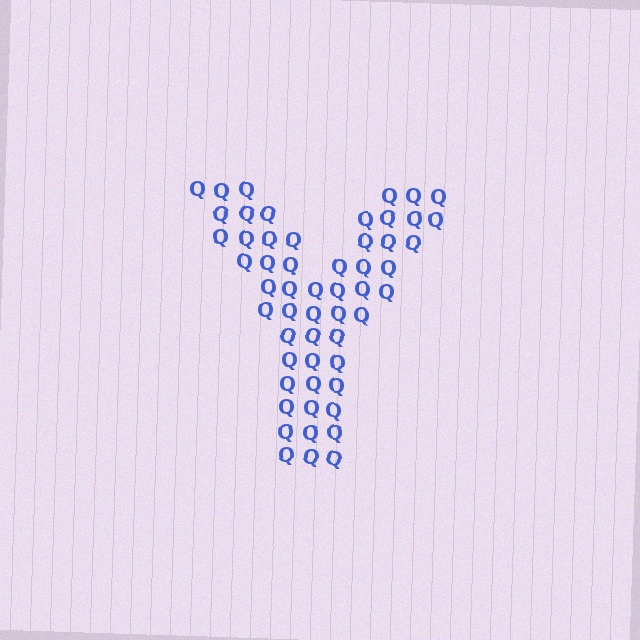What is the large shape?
The large shape is the letter Y.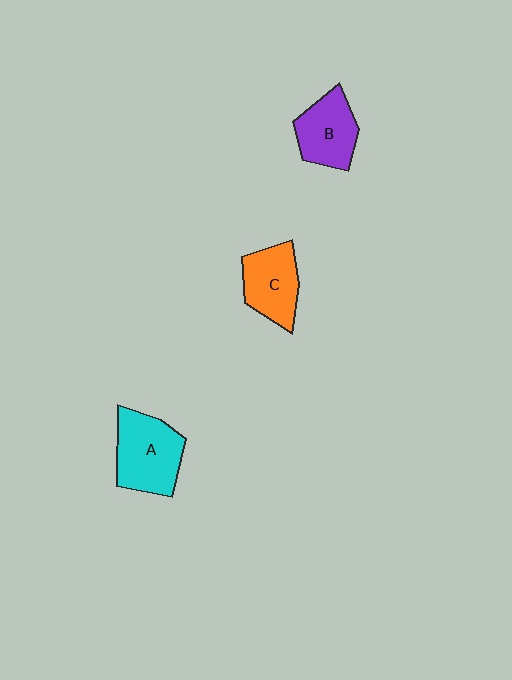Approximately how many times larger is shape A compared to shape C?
Approximately 1.3 times.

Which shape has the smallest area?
Shape B (purple).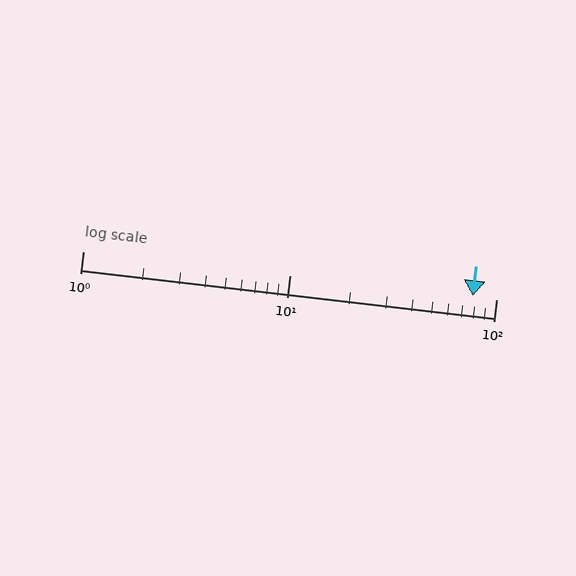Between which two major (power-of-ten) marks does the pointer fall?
The pointer is between 10 and 100.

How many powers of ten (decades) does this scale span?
The scale spans 2 decades, from 1 to 100.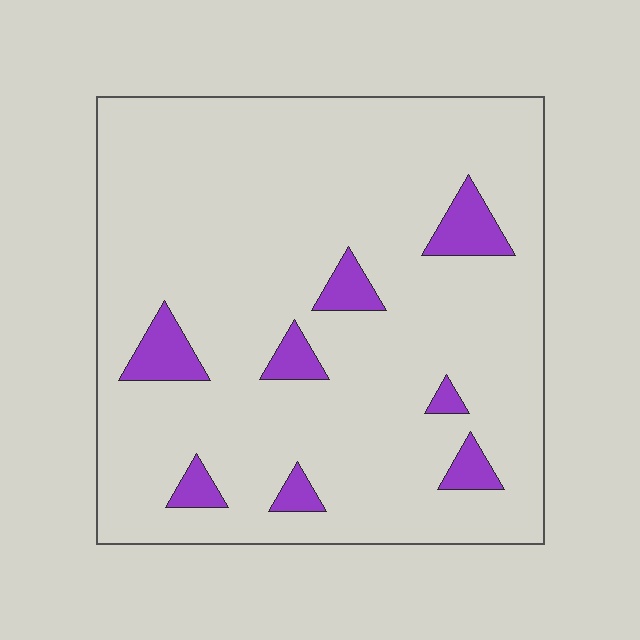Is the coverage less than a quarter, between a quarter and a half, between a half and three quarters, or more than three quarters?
Less than a quarter.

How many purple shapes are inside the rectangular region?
8.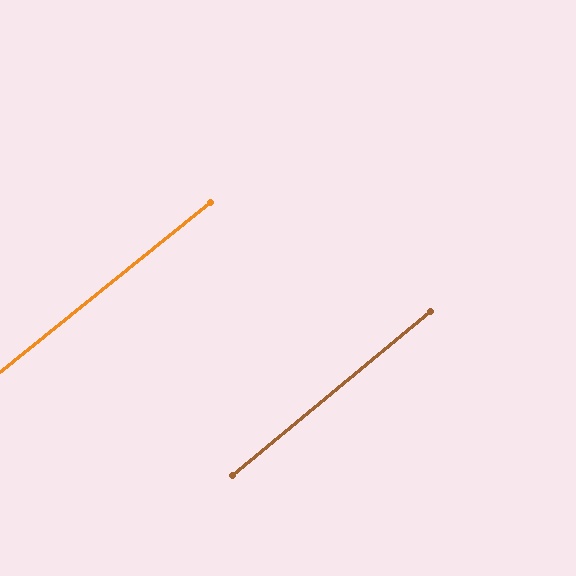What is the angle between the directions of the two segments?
Approximately 1 degree.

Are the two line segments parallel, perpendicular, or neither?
Parallel — their directions differ by only 0.9°.